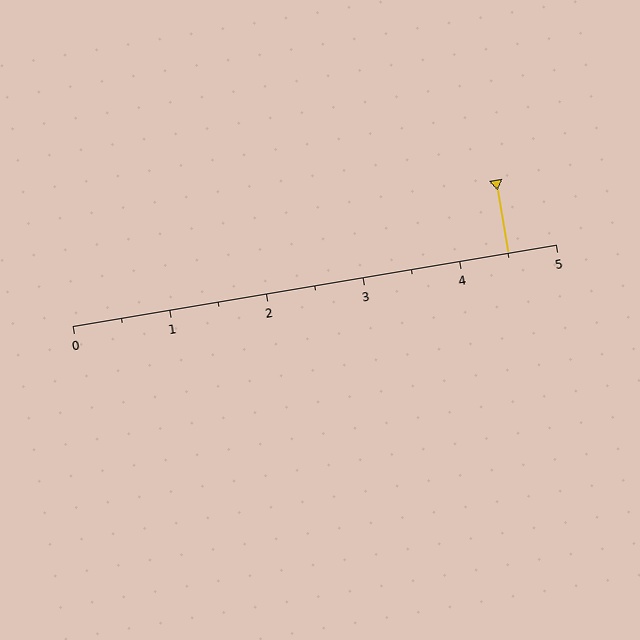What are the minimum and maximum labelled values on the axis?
The axis runs from 0 to 5.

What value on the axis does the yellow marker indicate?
The marker indicates approximately 4.5.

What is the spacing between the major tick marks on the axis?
The major ticks are spaced 1 apart.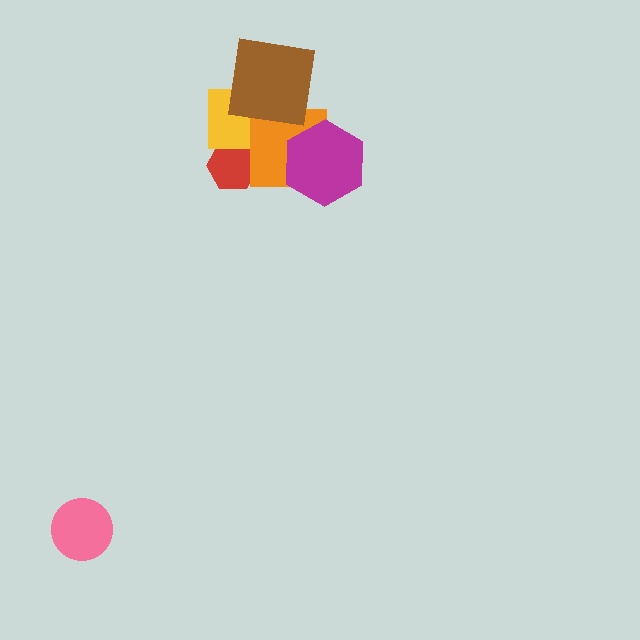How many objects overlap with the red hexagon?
1 object overlaps with the red hexagon.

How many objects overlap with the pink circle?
0 objects overlap with the pink circle.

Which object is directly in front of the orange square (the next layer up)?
The brown square is directly in front of the orange square.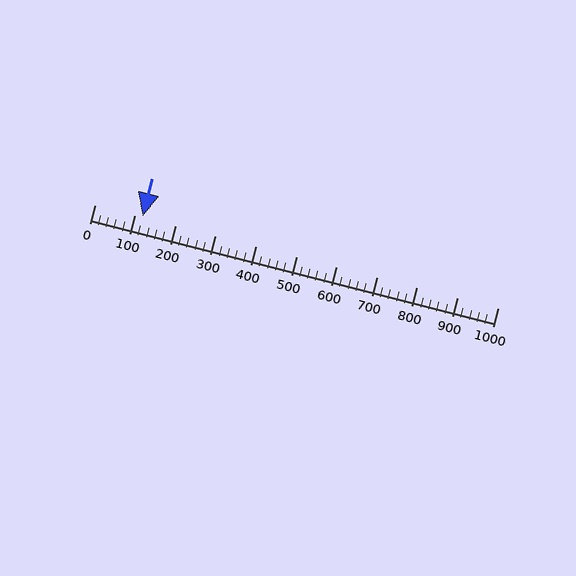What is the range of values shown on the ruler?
The ruler shows values from 0 to 1000.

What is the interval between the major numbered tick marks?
The major tick marks are spaced 100 units apart.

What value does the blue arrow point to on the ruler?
The blue arrow points to approximately 120.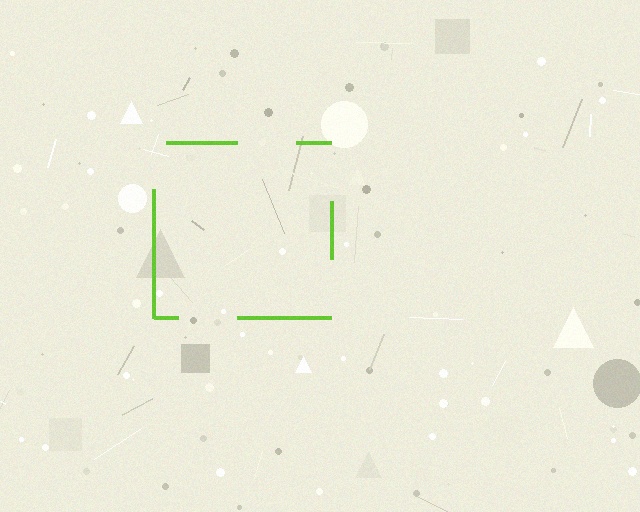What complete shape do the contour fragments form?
The contour fragments form a square.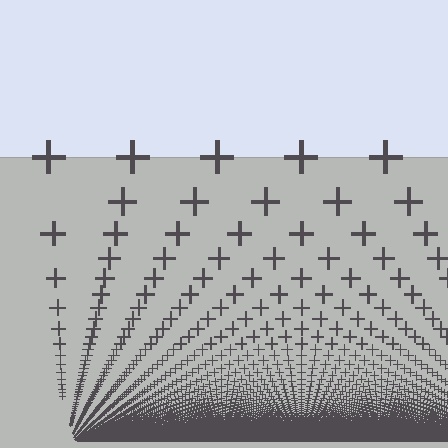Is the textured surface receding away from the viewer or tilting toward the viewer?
The surface appears to tilt toward the viewer. Texture elements get larger and sparser toward the top.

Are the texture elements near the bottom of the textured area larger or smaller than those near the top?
Smaller. The gradient is inverted — elements near the bottom are smaller and denser.